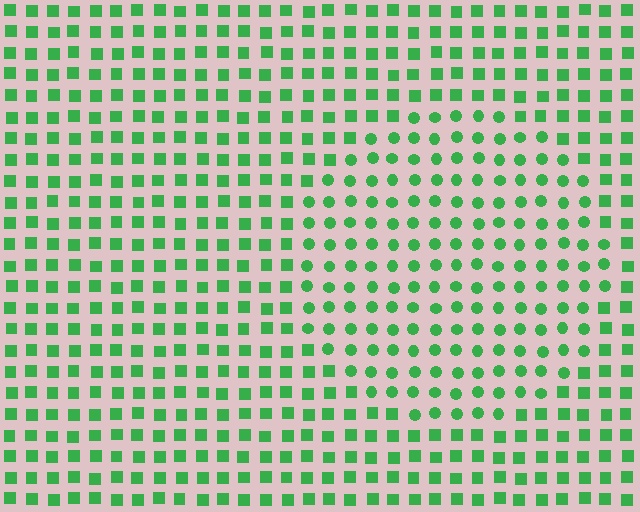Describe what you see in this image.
The image is filled with small green elements arranged in a uniform grid. A circle-shaped region contains circles, while the surrounding area contains squares. The boundary is defined purely by the change in element shape.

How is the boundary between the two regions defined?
The boundary is defined by a change in element shape: circles inside vs. squares outside. All elements share the same color and spacing.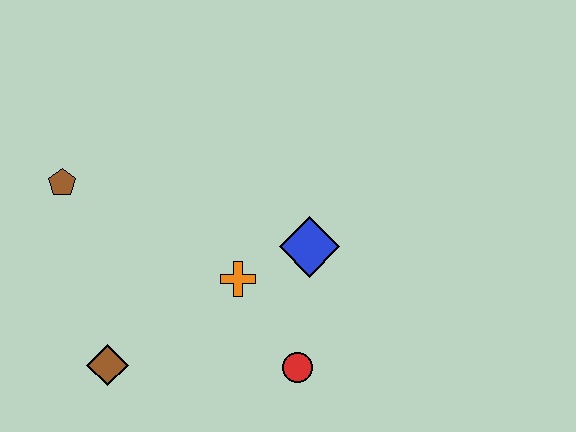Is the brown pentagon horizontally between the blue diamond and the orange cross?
No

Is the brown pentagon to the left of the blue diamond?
Yes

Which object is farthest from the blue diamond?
The brown pentagon is farthest from the blue diamond.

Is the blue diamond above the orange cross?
Yes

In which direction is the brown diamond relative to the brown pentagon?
The brown diamond is below the brown pentagon.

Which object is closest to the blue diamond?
The orange cross is closest to the blue diamond.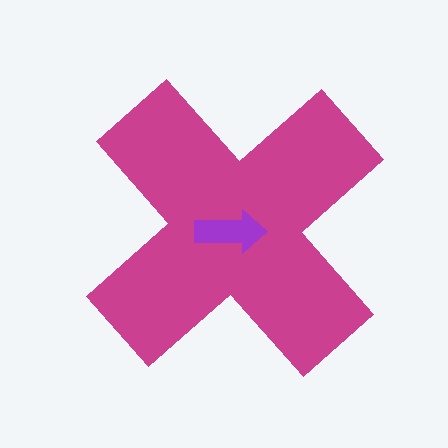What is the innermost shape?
The purple arrow.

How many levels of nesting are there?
2.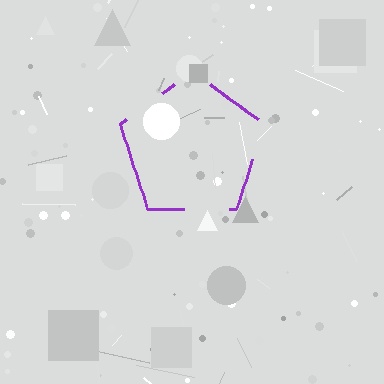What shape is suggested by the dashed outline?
The dashed outline suggests a pentagon.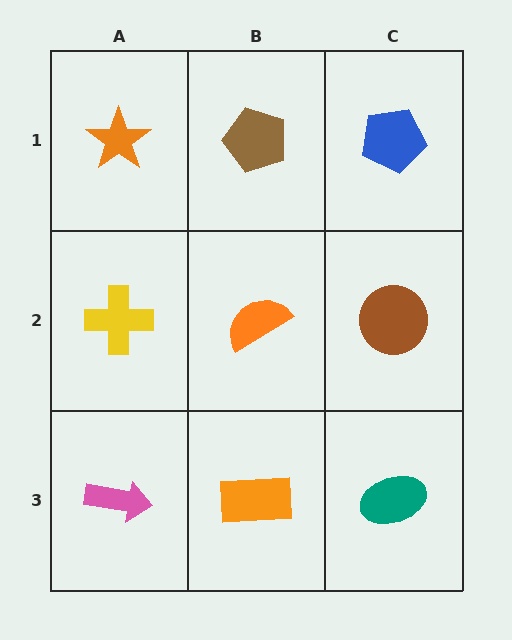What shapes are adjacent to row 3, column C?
A brown circle (row 2, column C), an orange rectangle (row 3, column B).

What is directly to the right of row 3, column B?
A teal ellipse.